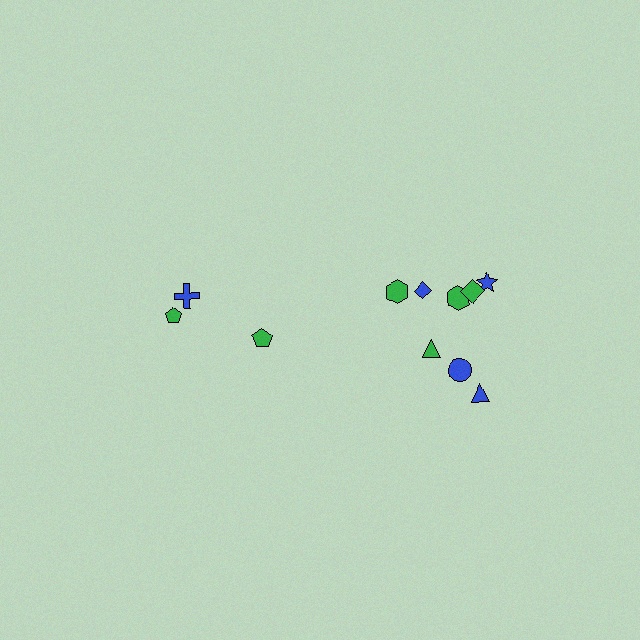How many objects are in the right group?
There are 8 objects.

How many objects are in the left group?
There are 3 objects.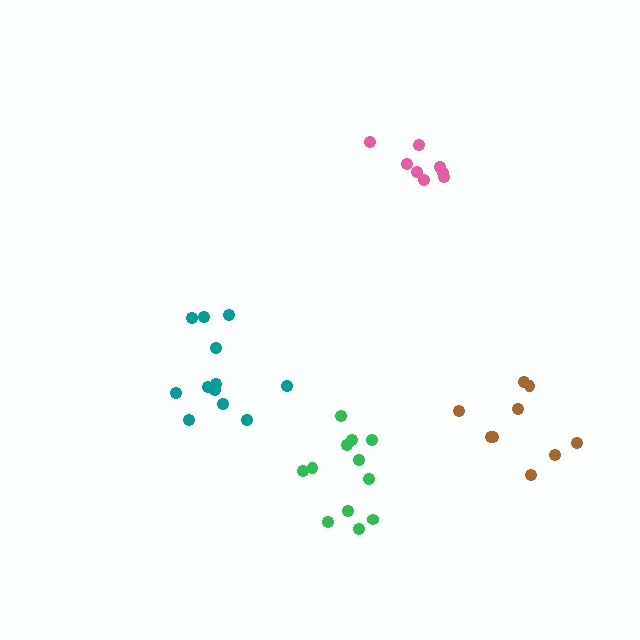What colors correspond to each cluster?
The clusters are colored: teal, brown, pink, green.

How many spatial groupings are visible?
There are 4 spatial groupings.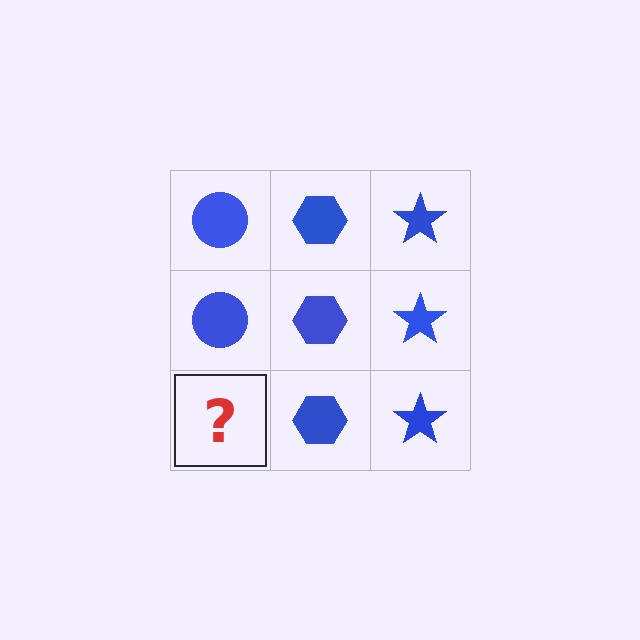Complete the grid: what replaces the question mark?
The question mark should be replaced with a blue circle.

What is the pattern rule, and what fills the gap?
The rule is that each column has a consistent shape. The gap should be filled with a blue circle.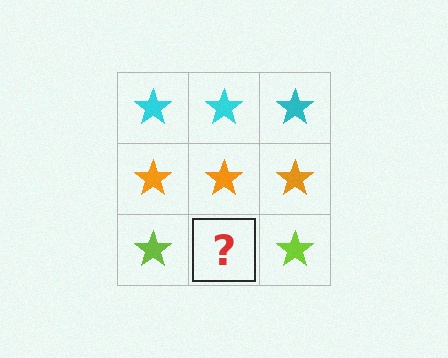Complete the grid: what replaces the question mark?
The question mark should be replaced with a lime star.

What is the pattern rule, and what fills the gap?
The rule is that each row has a consistent color. The gap should be filled with a lime star.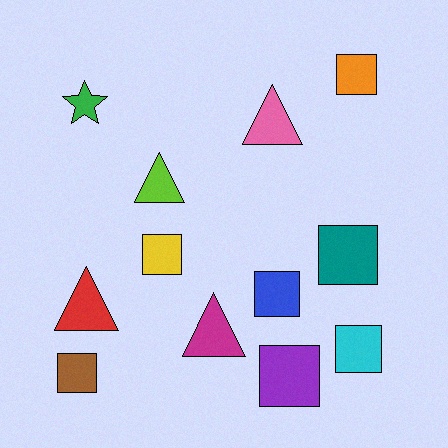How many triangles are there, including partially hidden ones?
There are 4 triangles.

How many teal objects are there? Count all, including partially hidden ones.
There is 1 teal object.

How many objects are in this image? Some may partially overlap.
There are 12 objects.